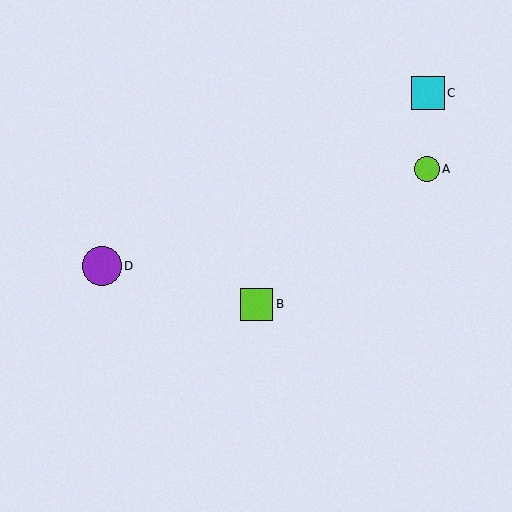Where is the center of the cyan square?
The center of the cyan square is at (428, 93).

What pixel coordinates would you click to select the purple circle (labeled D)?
Click at (102, 266) to select the purple circle D.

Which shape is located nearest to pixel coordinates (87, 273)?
The purple circle (labeled D) at (102, 266) is nearest to that location.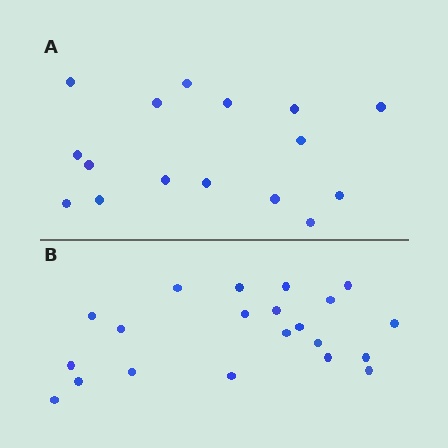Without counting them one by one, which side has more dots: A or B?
Region B (the bottom region) has more dots.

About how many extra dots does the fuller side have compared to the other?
Region B has about 5 more dots than region A.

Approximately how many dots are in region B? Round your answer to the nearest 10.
About 20 dots. (The exact count is 21, which rounds to 20.)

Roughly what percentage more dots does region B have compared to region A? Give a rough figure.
About 30% more.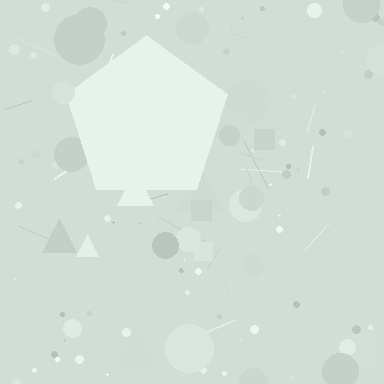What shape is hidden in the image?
A pentagon is hidden in the image.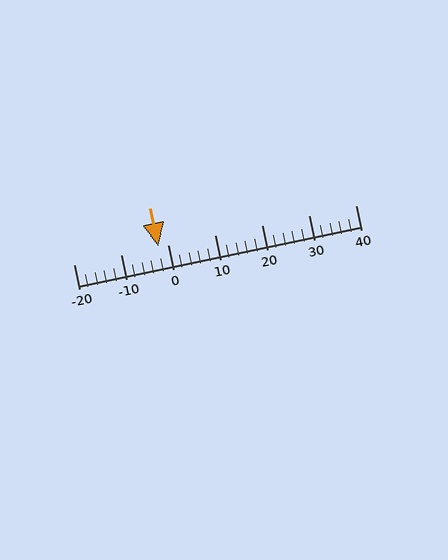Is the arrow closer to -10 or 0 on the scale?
The arrow is closer to 0.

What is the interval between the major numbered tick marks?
The major tick marks are spaced 10 units apart.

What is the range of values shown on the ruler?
The ruler shows values from -20 to 40.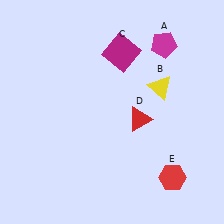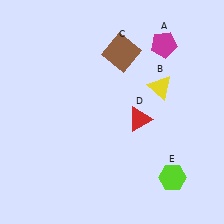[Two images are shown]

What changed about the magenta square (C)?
In Image 1, C is magenta. In Image 2, it changed to brown.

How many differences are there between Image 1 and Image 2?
There are 2 differences between the two images.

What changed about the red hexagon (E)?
In Image 1, E is red. In Image 2, it changed to lime.